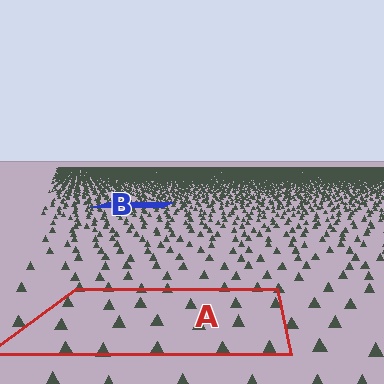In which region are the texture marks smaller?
The texture marks are smaller in region B, because it is farther away.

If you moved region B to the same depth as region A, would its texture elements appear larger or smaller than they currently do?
They would appear larger. At a closer depth, the same texture elements are projected at a bigger on-screen size.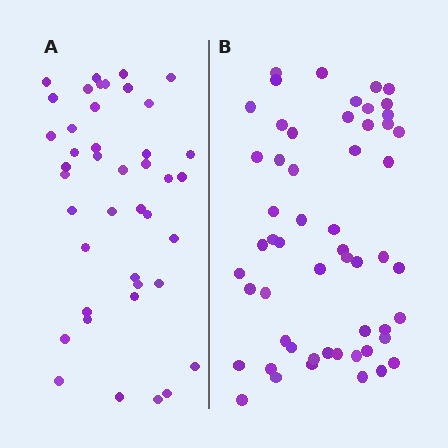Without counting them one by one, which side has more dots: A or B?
Region B (the right region) has more dots.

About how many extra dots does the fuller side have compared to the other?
Region B has approximately 15 more dots than region A.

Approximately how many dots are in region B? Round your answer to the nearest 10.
About 60 dots. (The exact count is 55, which rounds to 60.)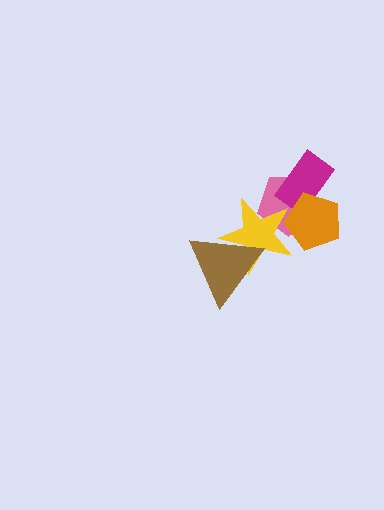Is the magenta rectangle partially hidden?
Yes, it is partially covered by another shape.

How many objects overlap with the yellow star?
3 objects overlap with the yellow star.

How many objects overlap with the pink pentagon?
3 objects overlap with the pink pentagon.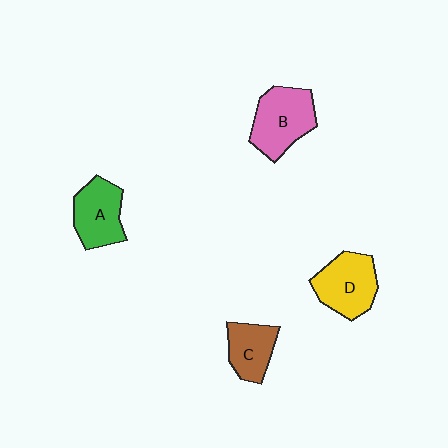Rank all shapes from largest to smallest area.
From largest to smallest: B (pink), D (yellow), A (green), C (brown).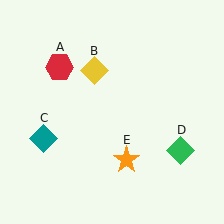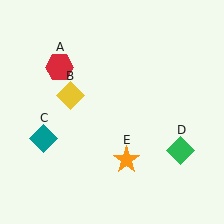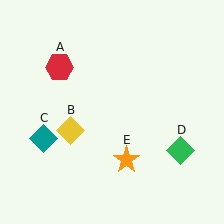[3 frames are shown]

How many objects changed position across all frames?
1 object changed position: yellow diamond (object B).